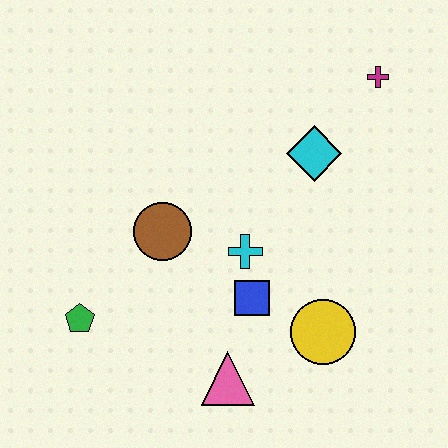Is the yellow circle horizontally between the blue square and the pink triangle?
No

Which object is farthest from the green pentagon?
The magenta cross is farthest from the green pentagon.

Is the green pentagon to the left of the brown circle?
Yes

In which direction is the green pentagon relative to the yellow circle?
The green pentagon is to the left of the yellow circle.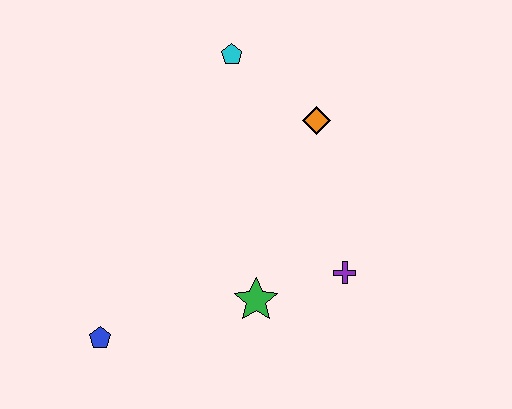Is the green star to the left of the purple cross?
Yes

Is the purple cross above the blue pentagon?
Yes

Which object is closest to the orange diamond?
The cyan pentagon is closest to the orange diamond.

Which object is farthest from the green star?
The cyan pentagon is farthest from the green star.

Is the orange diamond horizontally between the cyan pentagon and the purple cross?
Yes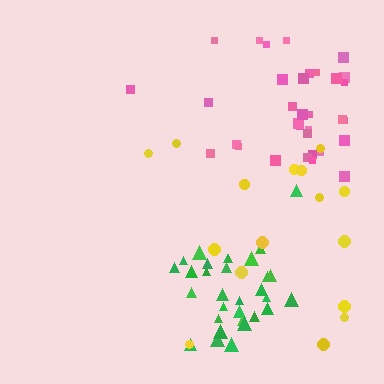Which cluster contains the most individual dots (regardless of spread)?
Pink (33).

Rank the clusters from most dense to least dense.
green, pink, yellow.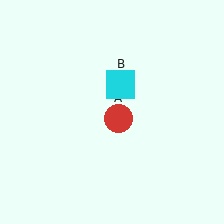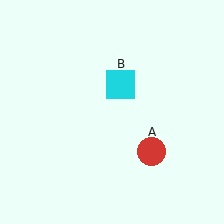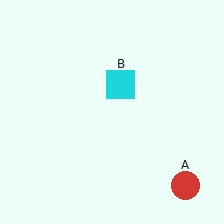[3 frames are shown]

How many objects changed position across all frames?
1 object changed position: red circle (object A).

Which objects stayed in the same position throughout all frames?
Cyan square (object B) remained stationary.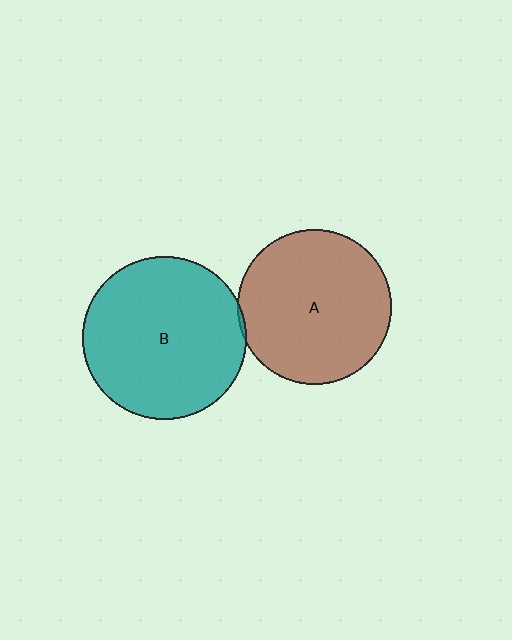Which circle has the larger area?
Circle B (teal).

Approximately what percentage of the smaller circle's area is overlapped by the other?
Approximately 5%.